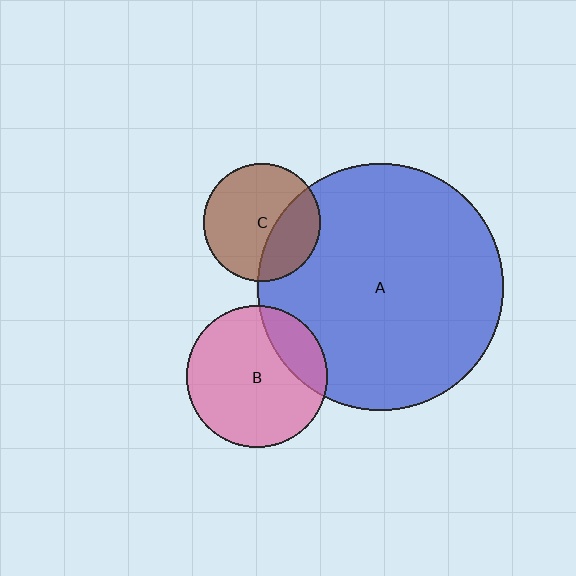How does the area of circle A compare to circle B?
Approximately 3.0 times.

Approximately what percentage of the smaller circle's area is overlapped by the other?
Approximately 20%.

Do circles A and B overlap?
Yes.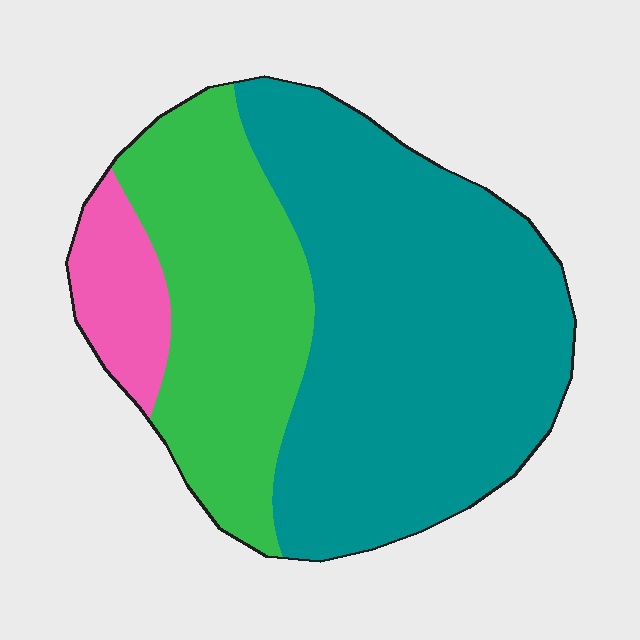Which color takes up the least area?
Pink, at roughly 10%.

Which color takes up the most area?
Teal, at roughly 60%.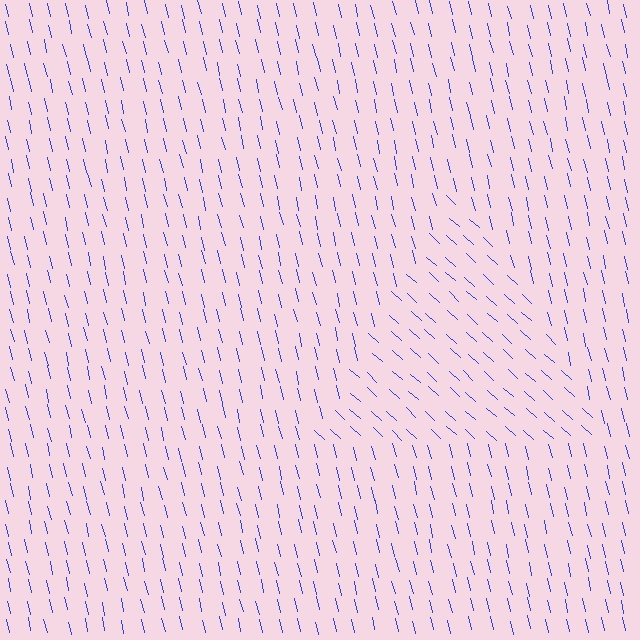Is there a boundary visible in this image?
Yes, there is a texture boundary formed by a change in line orientation.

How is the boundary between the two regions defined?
The boundary is defined purely by a change in line orientation (approximately 34 degrees difference). All lines are the same color and thickness.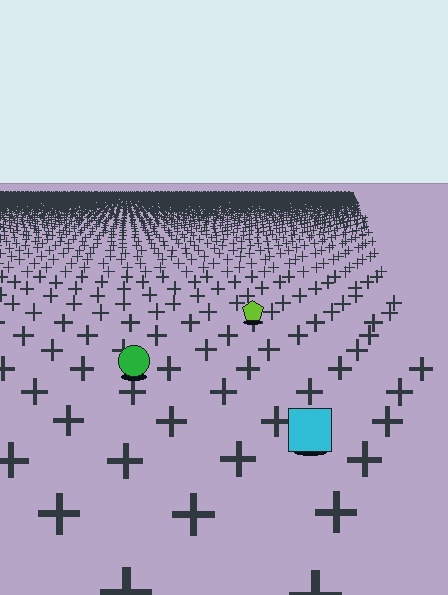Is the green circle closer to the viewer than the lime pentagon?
Yes. The green circle is closer — you can tell from the texture gradient: the ground texture is coarser near it.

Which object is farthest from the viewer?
The lime pentagon is farthest from the viewer. It appears smaller and the ground texture around it is denser.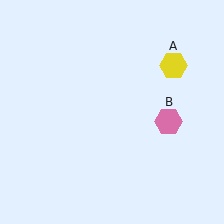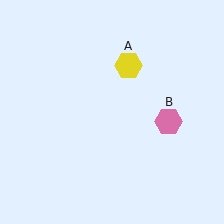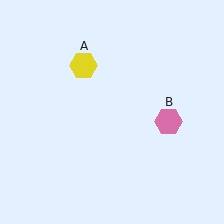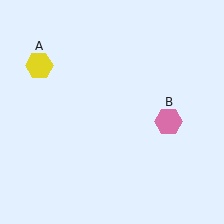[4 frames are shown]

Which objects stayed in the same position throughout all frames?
Pink hexagon (object B) remained stationary.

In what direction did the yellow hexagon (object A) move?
The yellow hexagon (object A) moved left.